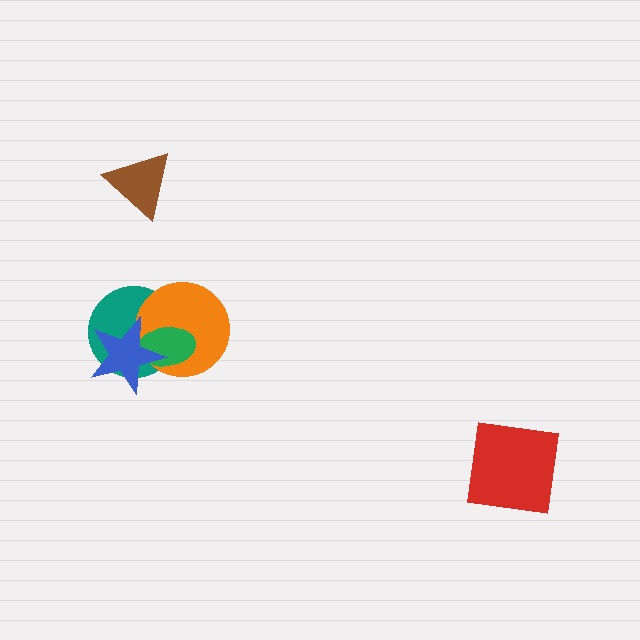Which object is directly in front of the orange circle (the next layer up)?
The green ellipse is directly in front of the orange circle.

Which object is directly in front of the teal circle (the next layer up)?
The orange circle is directly in front of the teal circle.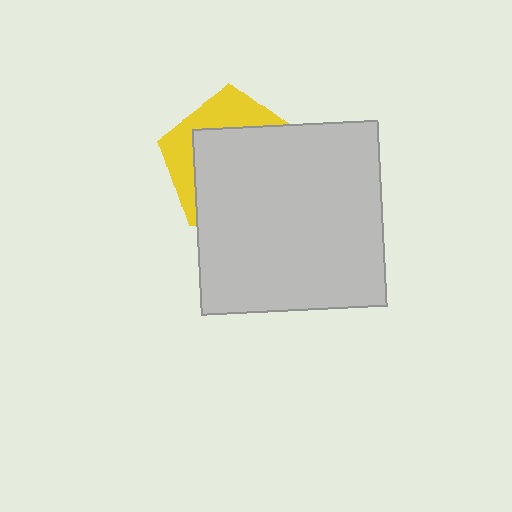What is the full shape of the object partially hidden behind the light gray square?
The partially hidden object is a yellow pentagon.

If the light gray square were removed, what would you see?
You would see the complete yellow pentagon.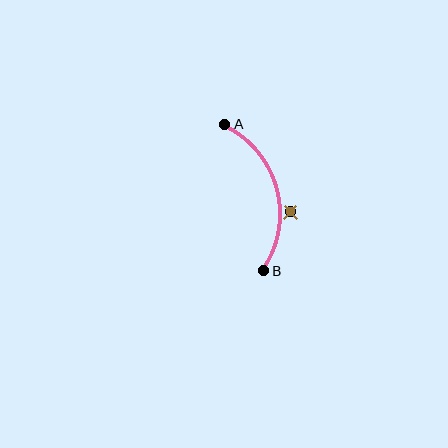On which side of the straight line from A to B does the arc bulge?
The arc bulges to the right of the straight line connecting A and B.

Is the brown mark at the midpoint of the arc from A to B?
No — the brown mark does not lie on the arc at all. It sits slightly outside the curve.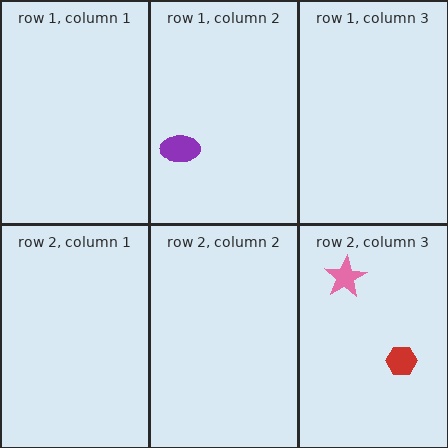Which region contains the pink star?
The row 2, column 3 region.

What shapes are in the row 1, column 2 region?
The purple ellipse.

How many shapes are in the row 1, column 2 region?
1.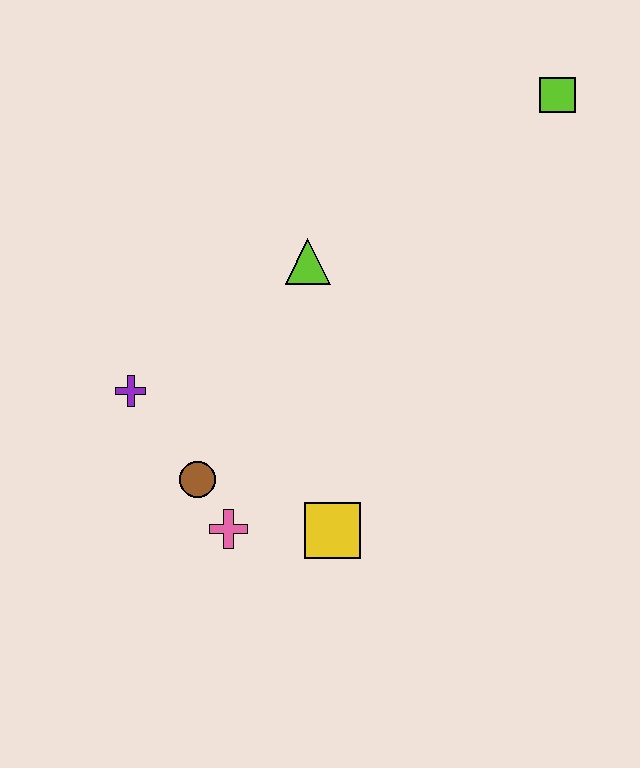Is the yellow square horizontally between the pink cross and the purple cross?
No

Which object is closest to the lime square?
The lime triangle is closest to the lime square.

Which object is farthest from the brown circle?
The lime square is farthest from the brown circle.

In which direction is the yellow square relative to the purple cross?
The yellow square is to the right of the purple cross.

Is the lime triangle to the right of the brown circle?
Yes